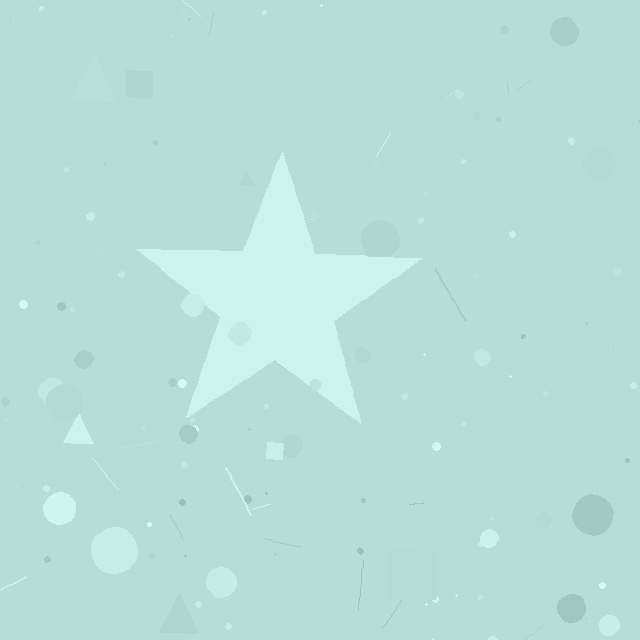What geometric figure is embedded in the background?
A star is embedded in the background.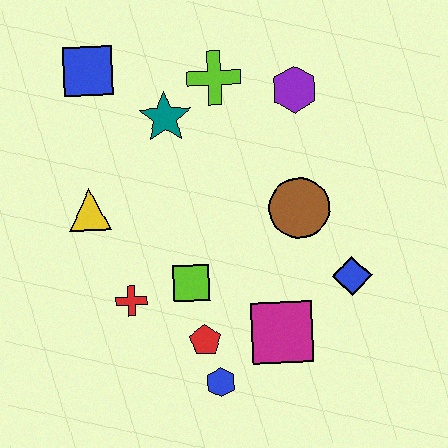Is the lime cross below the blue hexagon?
No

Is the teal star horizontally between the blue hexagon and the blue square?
Yes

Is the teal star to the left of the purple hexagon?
Yes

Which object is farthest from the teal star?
The blue hexagon is farthest from the teal star.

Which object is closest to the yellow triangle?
The red cross is closest to the yellow triangle.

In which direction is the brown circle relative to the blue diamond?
The brown circle is above the blue diamond.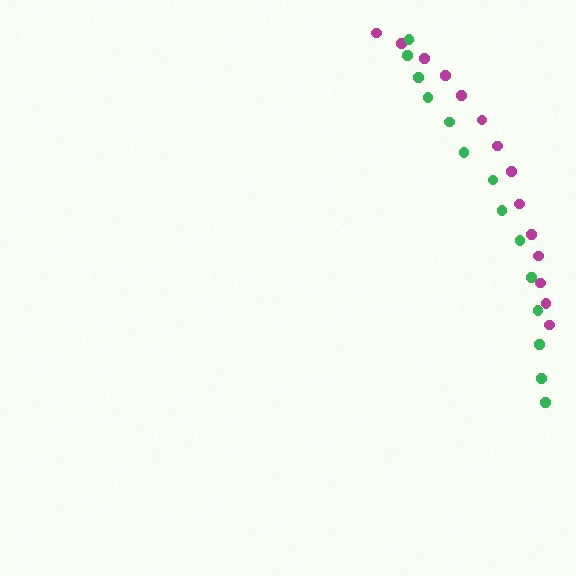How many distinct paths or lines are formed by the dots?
There are 2 distinct paths.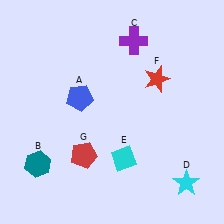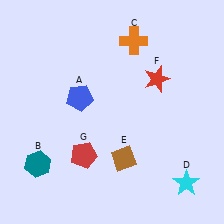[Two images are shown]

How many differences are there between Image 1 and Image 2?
There are 2 differences between the two images.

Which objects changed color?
C changed from purple to orange. E changed from cyan to brown.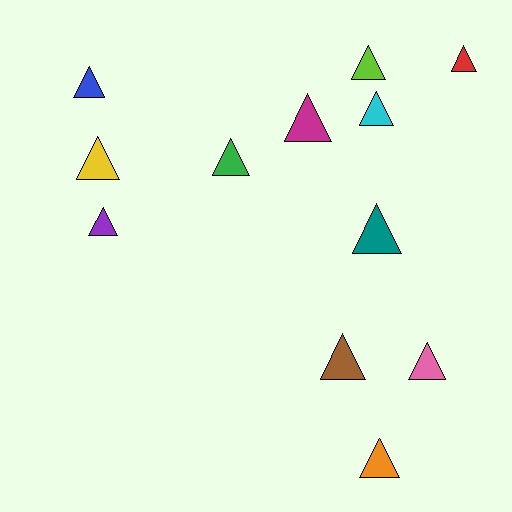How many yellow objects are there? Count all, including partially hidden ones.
There is 1 yellow object.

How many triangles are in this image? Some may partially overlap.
There are 12 triangles.